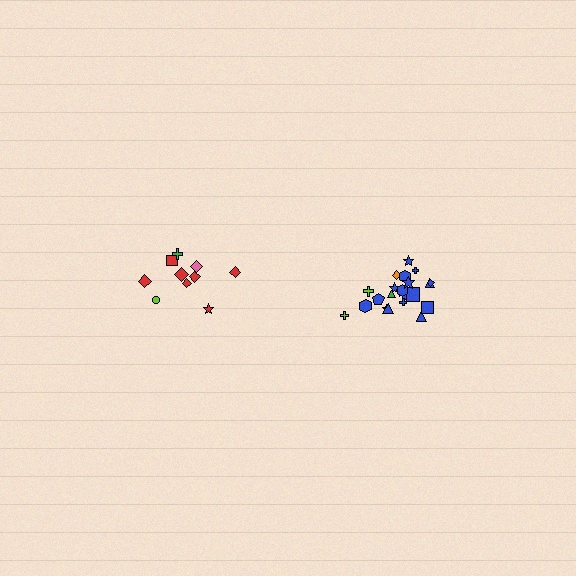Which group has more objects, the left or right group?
The right group.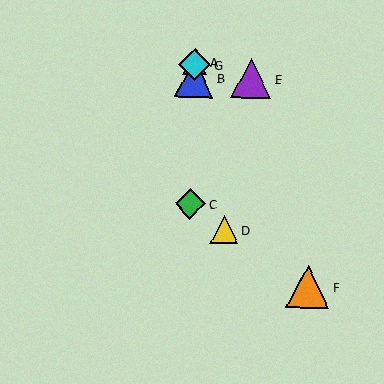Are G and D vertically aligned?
No, G is at x≈195 and D is at x≈224.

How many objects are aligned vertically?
4 objects (A, B, C, G) are aligned vertically.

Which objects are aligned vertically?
Objects A, B, C, G are aligned vertically.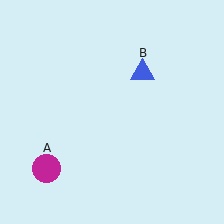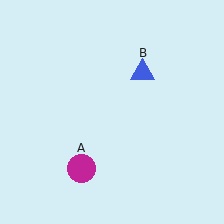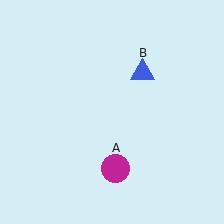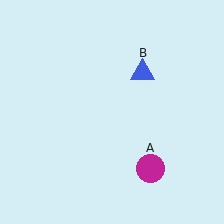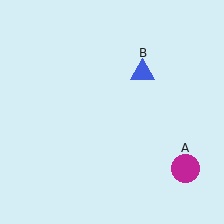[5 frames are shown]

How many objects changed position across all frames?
1 object changed position: magenta circle (object A).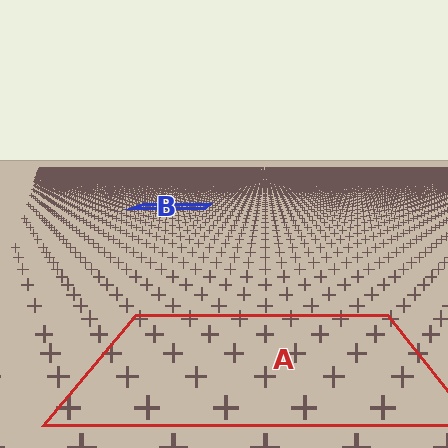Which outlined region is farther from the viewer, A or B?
Region B is farther from the viewer — the texture elements inside it appear smaller and more densely packed.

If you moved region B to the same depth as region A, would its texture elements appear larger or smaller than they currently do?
They would appear larger. At a closer depth, the same texture elements are projected at a bigger on-screen size.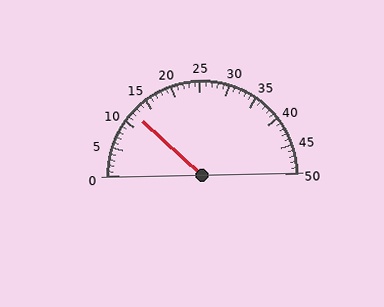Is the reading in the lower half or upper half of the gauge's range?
The reading is in the lower half of the range (0 to 50).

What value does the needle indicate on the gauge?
The needle indicates approximately 12.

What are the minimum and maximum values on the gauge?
The gauge ranges from 0 to 50.